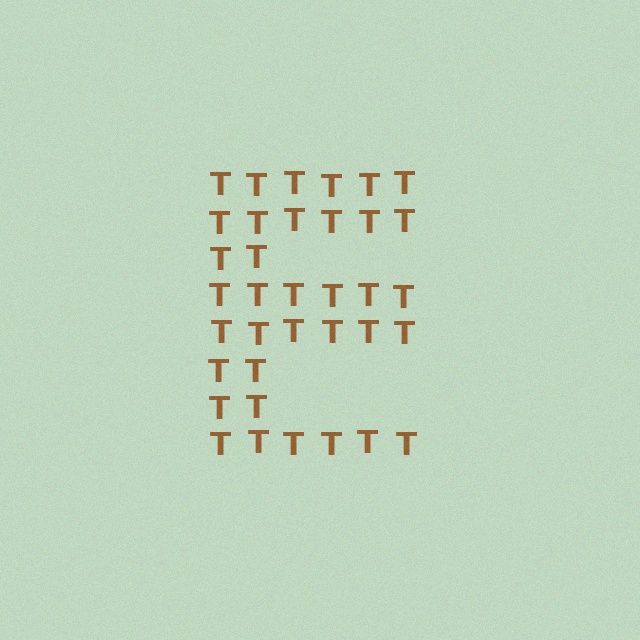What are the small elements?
The small elements are letter T's.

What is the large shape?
The large shape is the letter E.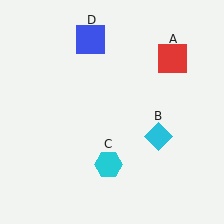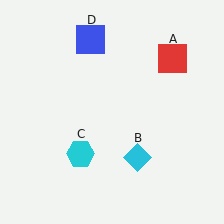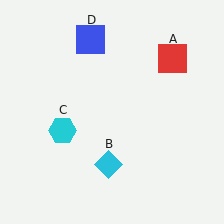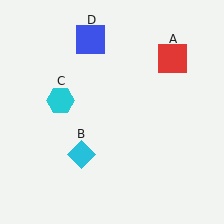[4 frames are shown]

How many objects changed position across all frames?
2 objects changed position: cyan diamond (object B), cyan hexagon (object C).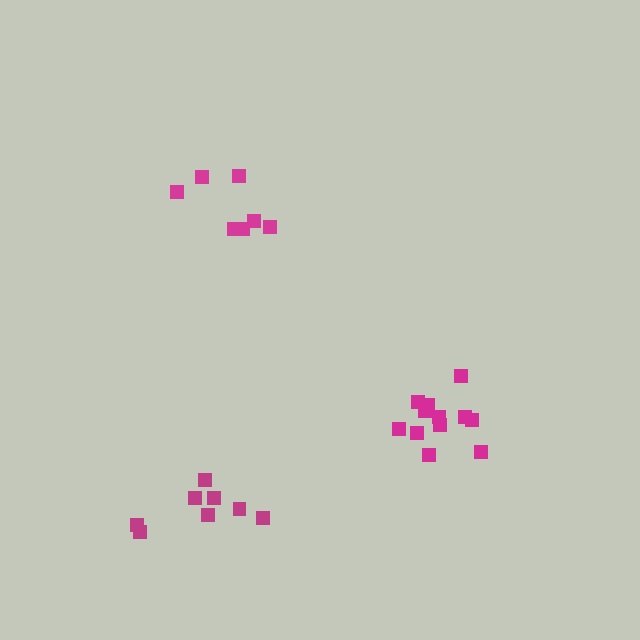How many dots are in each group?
Group 1: 7 dots, Group 2: 8 dots, Group 3: 12 dots (27 total).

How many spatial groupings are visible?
There are 3 spatial groupings.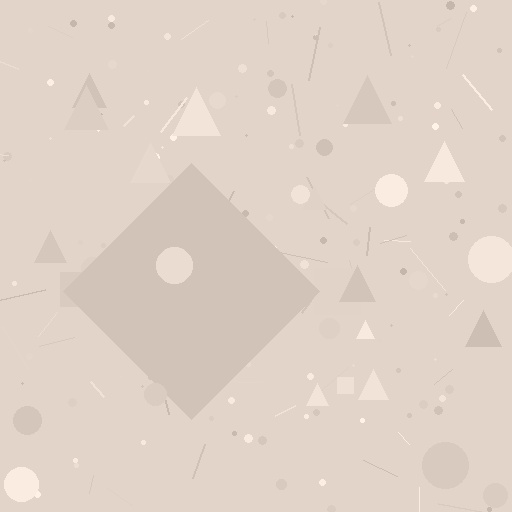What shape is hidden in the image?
A diamond is hidden in the image.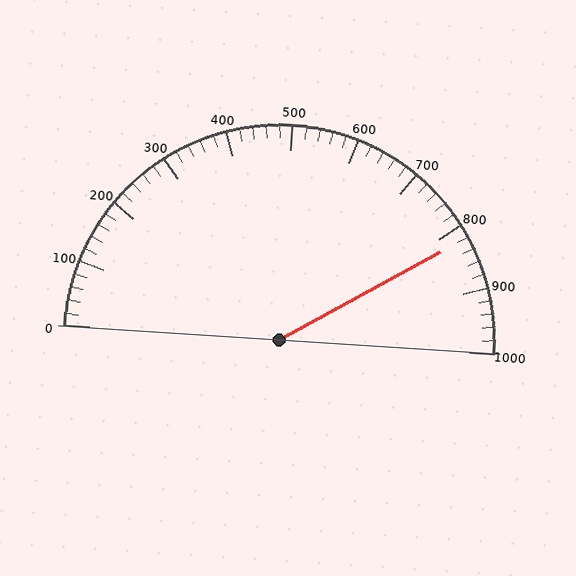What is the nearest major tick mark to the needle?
The nearest major tick mark is 800.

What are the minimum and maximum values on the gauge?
The gauge ranges from 0 to 1000.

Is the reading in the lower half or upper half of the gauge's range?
The reading is in the upper half of the range (0 to 1000).